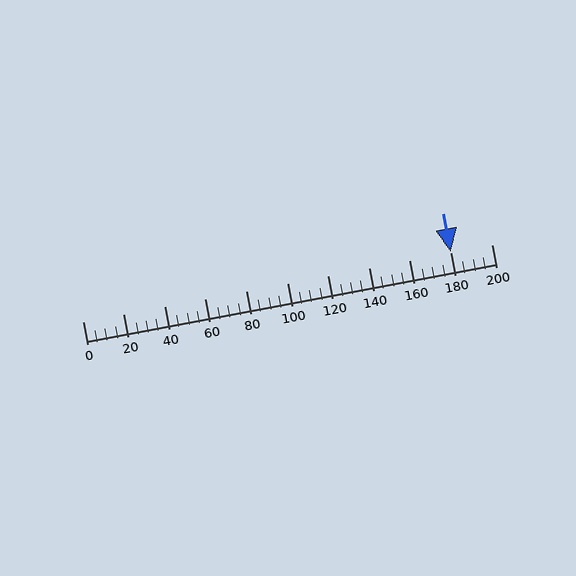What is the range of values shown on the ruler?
The ruler shows values from 0 to 200.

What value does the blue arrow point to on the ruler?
The blue arrow points to approximately 180.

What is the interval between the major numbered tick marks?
The major tick marks are spaced 20 units apart.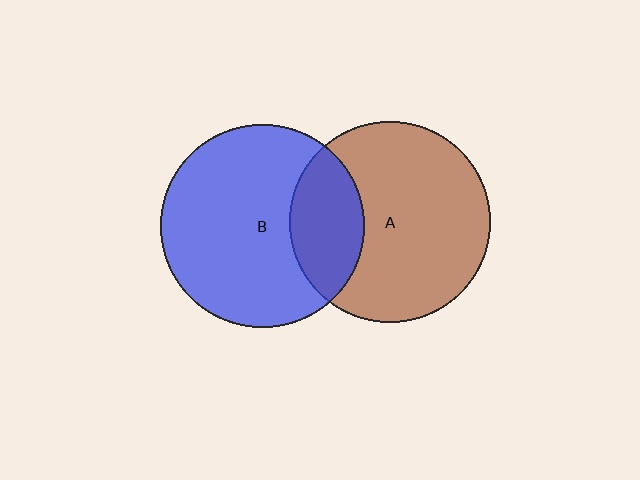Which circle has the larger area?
Circle B (blue).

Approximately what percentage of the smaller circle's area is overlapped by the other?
Approximately 25%.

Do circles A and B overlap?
Yes.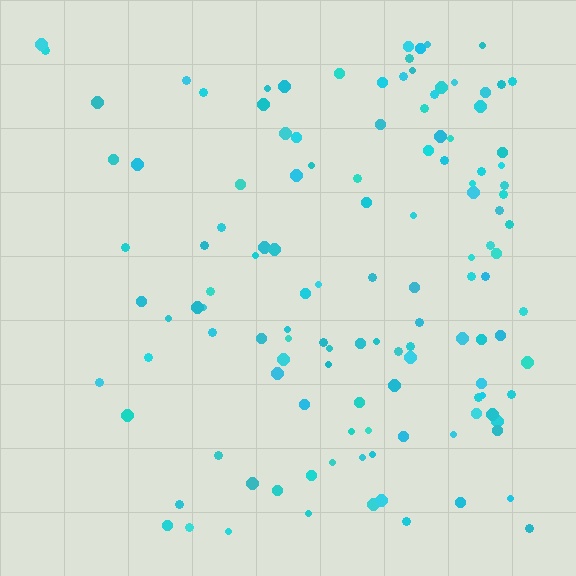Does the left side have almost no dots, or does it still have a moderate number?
Still a moderate number, just noticeably fewer than the right.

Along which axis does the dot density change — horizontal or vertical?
Horizontal.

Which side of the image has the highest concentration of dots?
The right.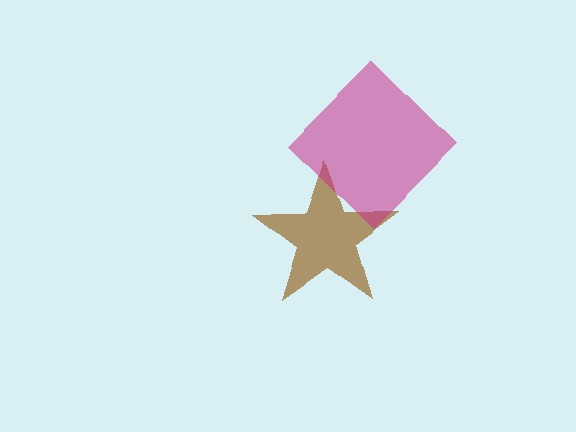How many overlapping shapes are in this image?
There are 2 overlapping shapes in the image.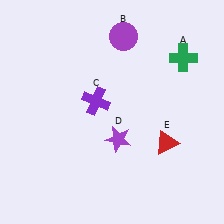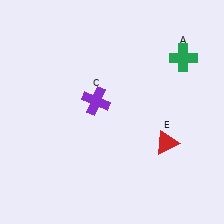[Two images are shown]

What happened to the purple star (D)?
The purple star (D) was removed in Image 2. It was in the bottom-right area of Image 1.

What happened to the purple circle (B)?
The purple circle (B) was removed in Image 2. It was in the top-right area of Image 1.